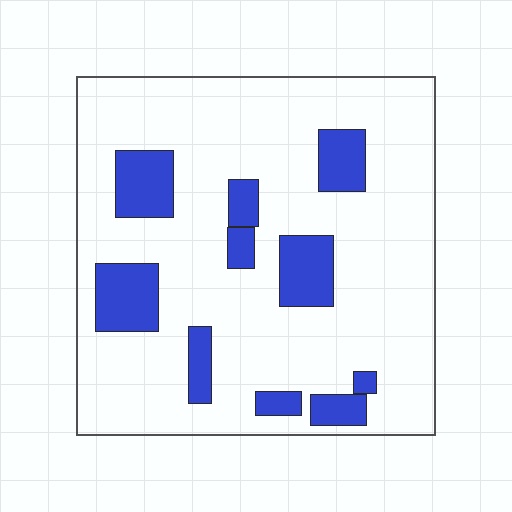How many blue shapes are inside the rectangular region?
10.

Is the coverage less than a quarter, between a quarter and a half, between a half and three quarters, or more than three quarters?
Less than a quarter.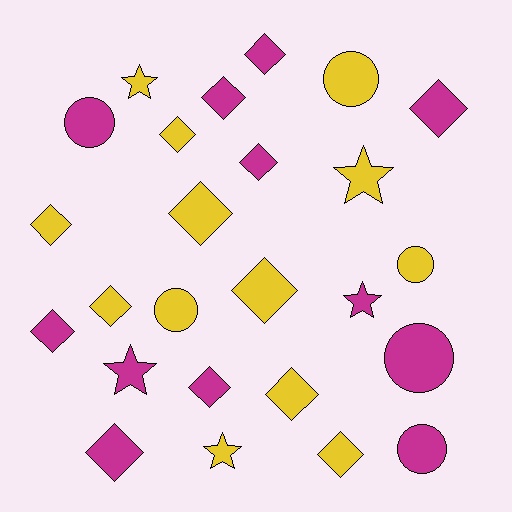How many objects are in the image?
There are 25 objects.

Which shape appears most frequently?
Diamond, with 14 objects.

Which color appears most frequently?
Yellow, with 13 objects.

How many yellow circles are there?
There are 3 yellow circles.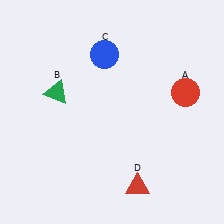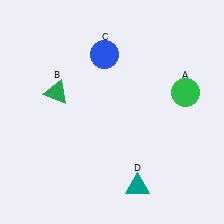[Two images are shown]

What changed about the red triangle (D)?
In Image 1, D is red. In Image 2, it changed to teal.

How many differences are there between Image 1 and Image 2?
There are 2 differences between the two images.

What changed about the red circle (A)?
In Image 1, A is red. In Image 2, it changed to green.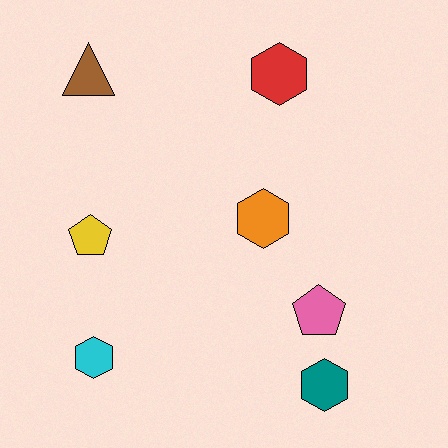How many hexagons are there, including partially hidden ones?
There are 4 hexagons.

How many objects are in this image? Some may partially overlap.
There are 7 objects.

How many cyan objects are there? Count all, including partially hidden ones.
There is 1 cyan object.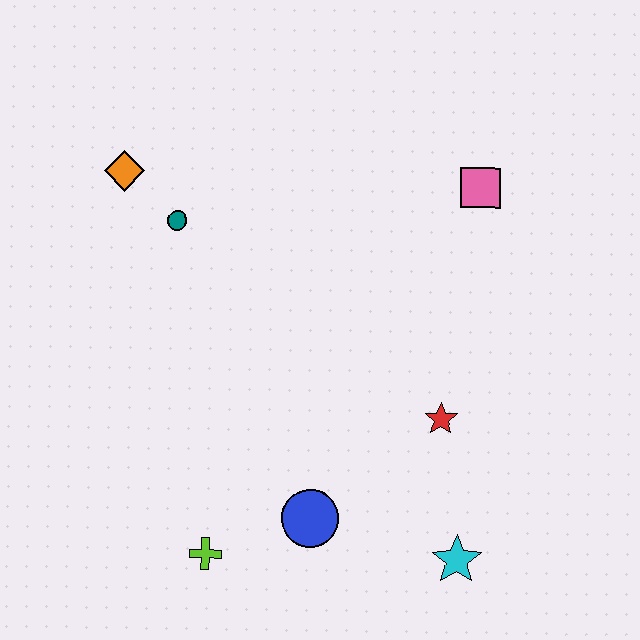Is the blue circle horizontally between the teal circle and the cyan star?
Yes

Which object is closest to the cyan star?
The red star is closest to the cyan star.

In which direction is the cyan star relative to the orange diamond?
The cyan star is below the orange diamond.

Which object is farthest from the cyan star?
The orange diamond is farthest from the cyan star.